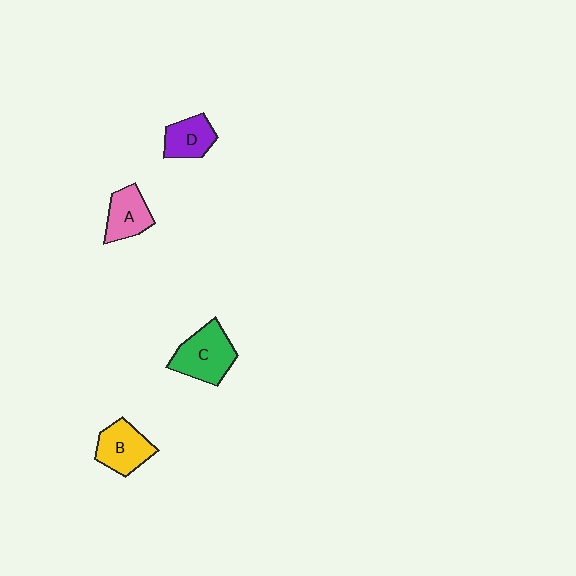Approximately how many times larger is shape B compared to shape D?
Approximately 1.2 times.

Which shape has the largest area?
Shape C (green).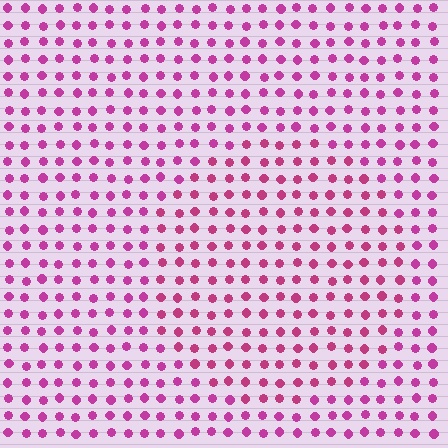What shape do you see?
I see a circle.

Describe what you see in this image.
The image is filled with small magenta elements in a uniform arrangement. A circle-shaped region is visible where the elements are tinted to a slightly different hue, forming a subtle color boundary.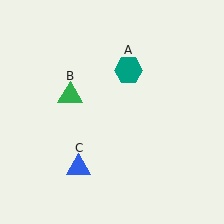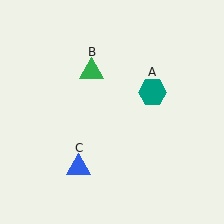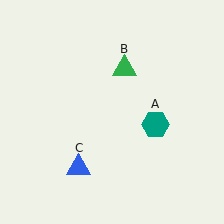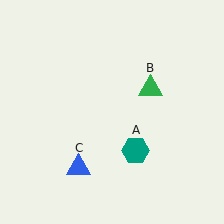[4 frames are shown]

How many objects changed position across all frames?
2 objects changed position: teal hexagon (object A), green triangle (object B).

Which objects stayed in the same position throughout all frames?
Blue triangle (object C) remained stationary.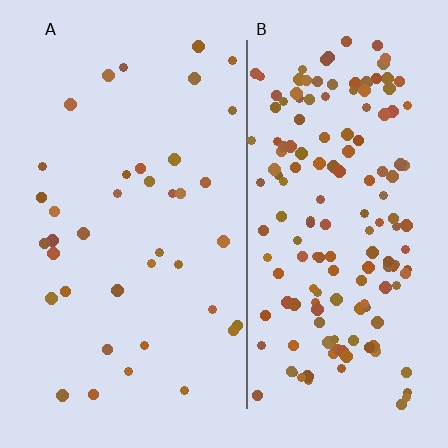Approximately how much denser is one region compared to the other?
Approximately 4.3× — region B over region A.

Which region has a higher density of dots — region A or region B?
B (the right).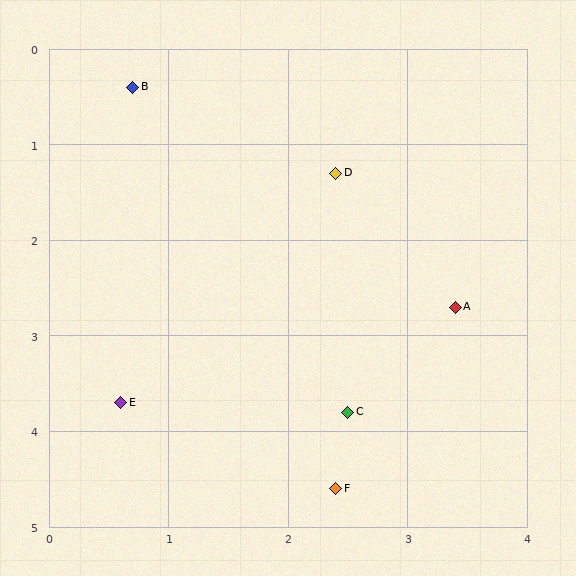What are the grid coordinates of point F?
Point F is at approximately (2.4, 4.6).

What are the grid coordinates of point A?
Point A is at approximately (3.4, 2.7).